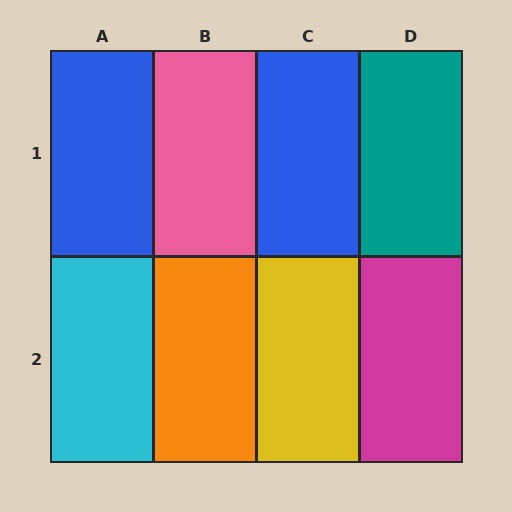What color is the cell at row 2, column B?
Orange.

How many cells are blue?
2 cells are blue.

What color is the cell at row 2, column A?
Cyan.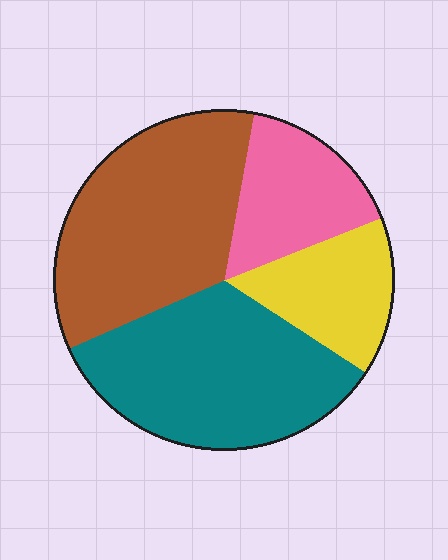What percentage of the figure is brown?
Brown takes up between a third and a half of the figure.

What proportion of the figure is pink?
Pink takes up about one sixth (1/6) of the figure.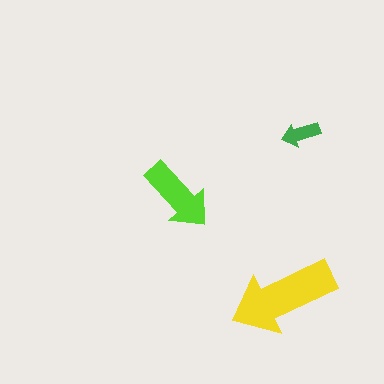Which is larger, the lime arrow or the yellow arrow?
The yellow one.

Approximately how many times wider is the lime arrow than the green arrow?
About 2 times wider.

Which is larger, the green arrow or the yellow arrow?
The yellow one.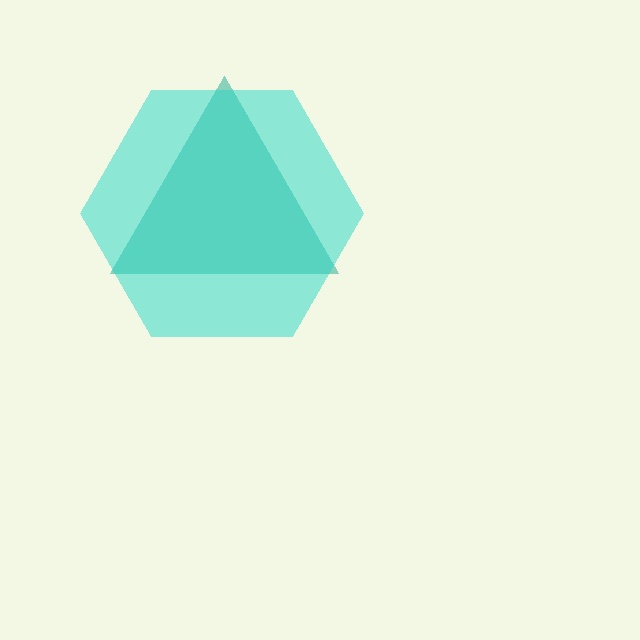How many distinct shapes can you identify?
There are 2 distinct shapes: a teal triangle, a cyan hexagon.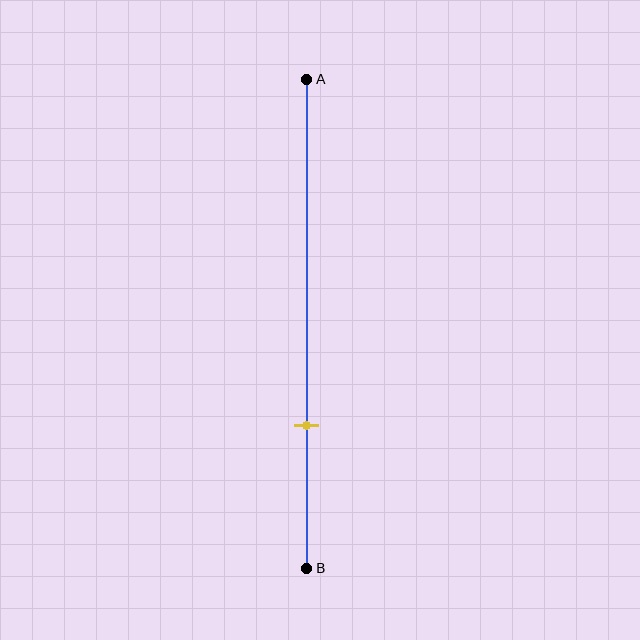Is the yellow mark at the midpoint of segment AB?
No, the mark is at about 70% from A, not at the 50% midpoint.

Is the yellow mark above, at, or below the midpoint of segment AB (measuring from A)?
The yellow mark is below the midpoint of segment AB.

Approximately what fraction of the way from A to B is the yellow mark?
The yellow mark is approximately 70% of the way from A to B.